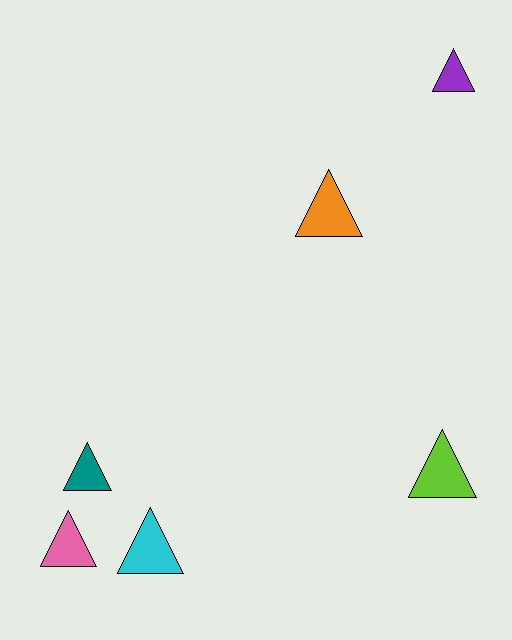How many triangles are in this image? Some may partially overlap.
There are 6 triangles.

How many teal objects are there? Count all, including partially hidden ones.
There is 1 teal object.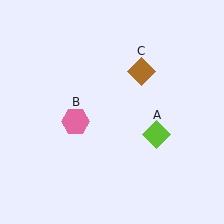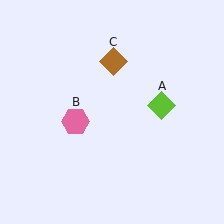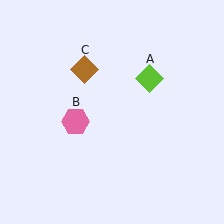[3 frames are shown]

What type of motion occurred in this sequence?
The lime diamond (object A), brown diamond (object C) rotated counterclockwise around the center of the scene.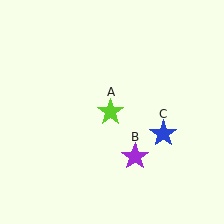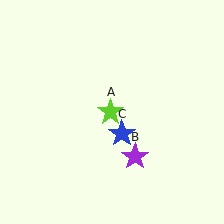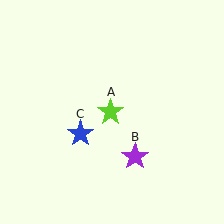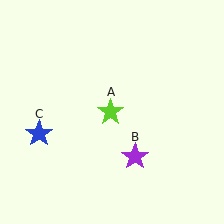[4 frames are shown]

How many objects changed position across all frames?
1 object changed position: blue star (object C).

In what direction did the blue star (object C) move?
The blue star (object C) moved left.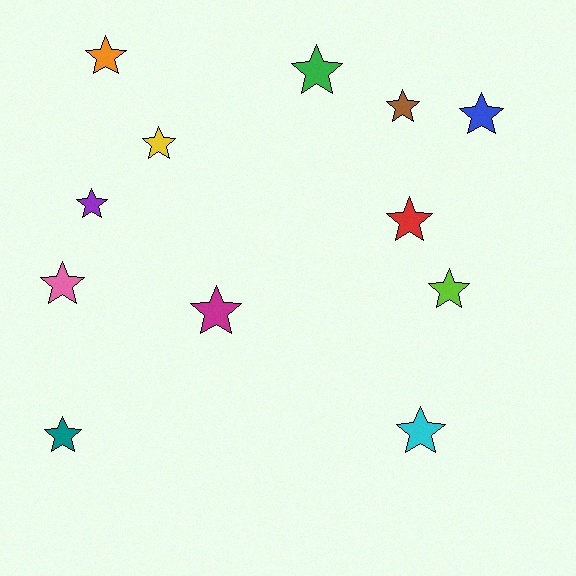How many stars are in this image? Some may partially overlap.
There are 12 stars.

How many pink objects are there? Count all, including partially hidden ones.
There is 1 pink object.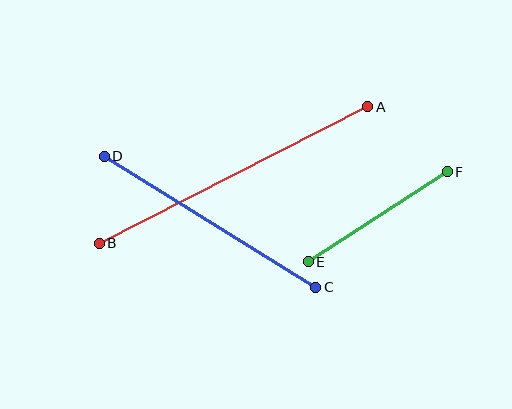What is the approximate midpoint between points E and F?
The midpoint is at approximately (378, 217) pixels.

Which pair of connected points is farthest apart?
Points A and B are farthest apart.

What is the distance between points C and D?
The distance is approximately 249 pixels.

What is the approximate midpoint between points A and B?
The midpoint is at approximately (234, 175) pixels.